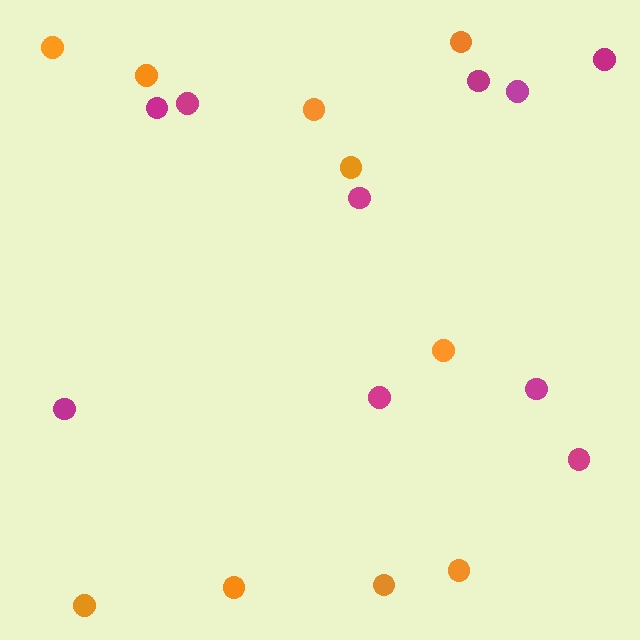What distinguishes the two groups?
There are 2 groups: one group of magenta circles (10) and one group of orange circles (10).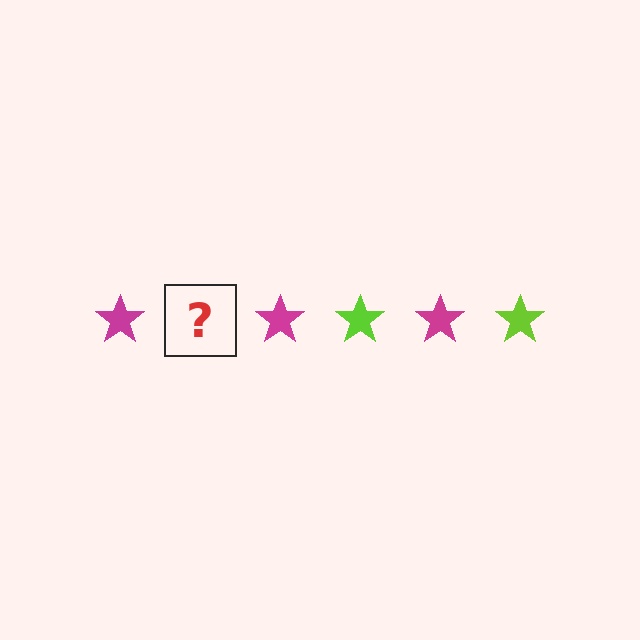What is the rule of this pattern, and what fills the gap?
The rule is that the pattern cycles through magenta, lime stars. The gap should be filled with a lime star.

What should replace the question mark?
The question mark should be replaced with a lime star.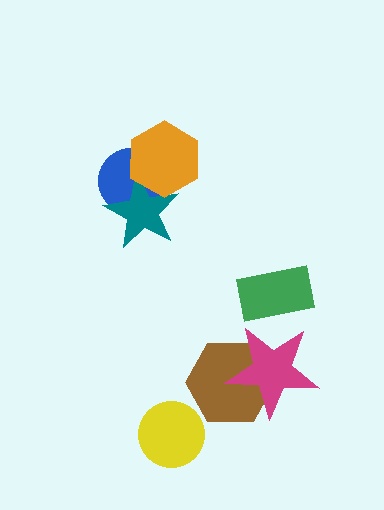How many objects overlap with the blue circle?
2 objects overlap with the blue circle.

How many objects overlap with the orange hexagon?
2 objects overlap with the orange hexagon.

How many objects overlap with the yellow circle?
0 objects overlap with the yellow circle.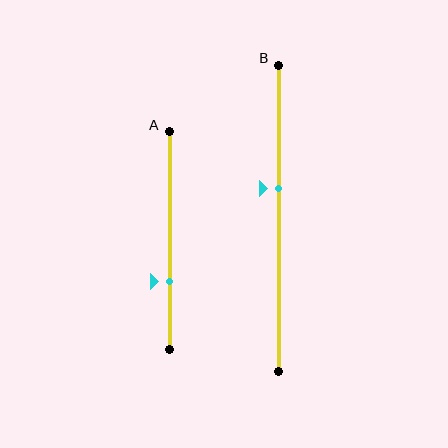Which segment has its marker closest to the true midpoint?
Segment B has its marker closest to the true midpoint.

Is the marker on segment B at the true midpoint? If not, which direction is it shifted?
No, the marker on segment B is shifted upward by about 10% of the segment length.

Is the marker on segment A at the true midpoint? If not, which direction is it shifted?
No, the marker on segment A is shifted downward by about 19% of the segment length.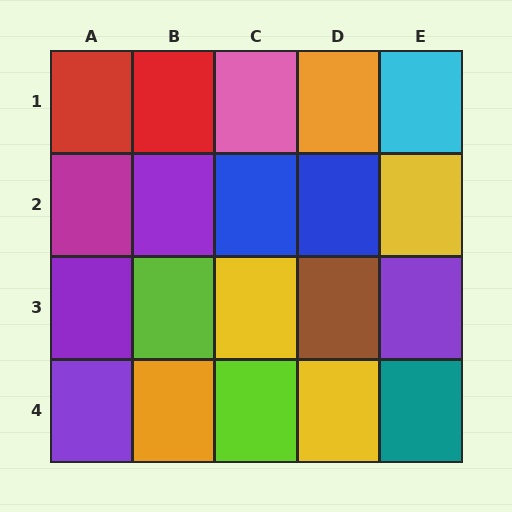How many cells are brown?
1 cell is brown.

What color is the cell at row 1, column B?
Red.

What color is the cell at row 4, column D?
Yellow.